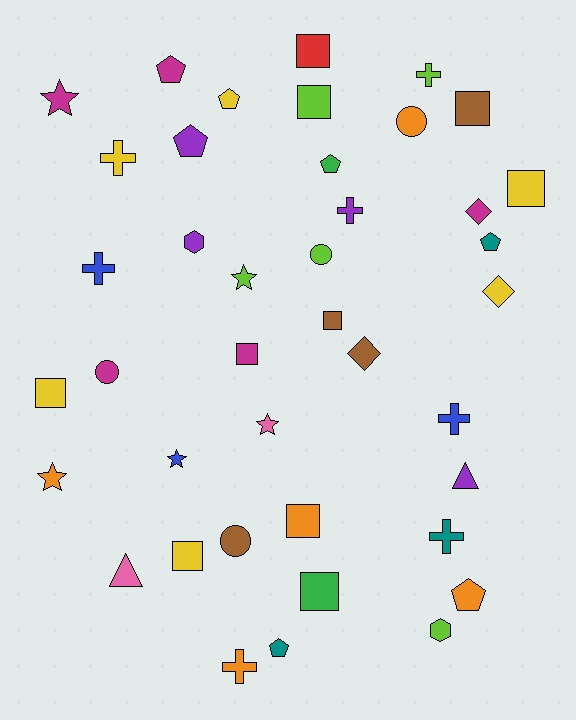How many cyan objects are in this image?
There are no cyan objects.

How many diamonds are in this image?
There are 3 diamonds.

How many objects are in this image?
There are 40 objects.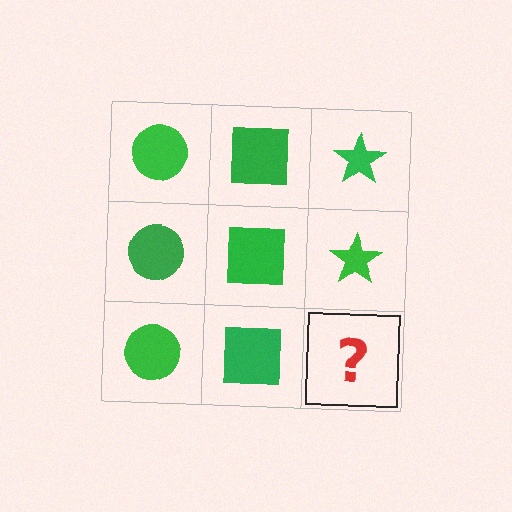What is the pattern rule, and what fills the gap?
The rule is that each column has a consistent shape. The gap should be filled with a green star.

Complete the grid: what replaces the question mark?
The question mark should be replaced with a green star.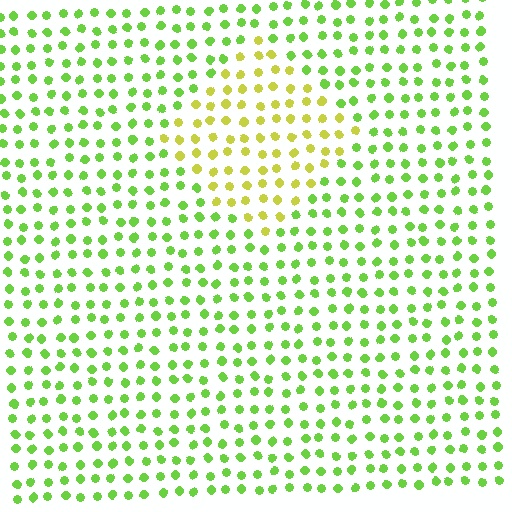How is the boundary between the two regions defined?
The boundary is defined purely by a slight shift in hue (about 38 degrees). Spacing, size, and orientation are identical on both sides.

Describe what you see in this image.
The image is filled with small lime elements in a uniform arrangement. A diamond-shaped region is visible where the elements are tinted to a slightly different hue, forming a subtle color boundary.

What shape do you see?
I see a diamond.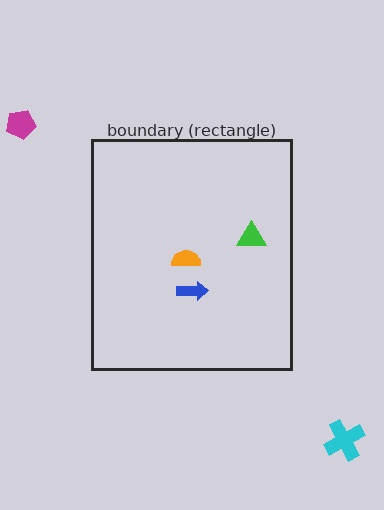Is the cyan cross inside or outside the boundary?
Outside.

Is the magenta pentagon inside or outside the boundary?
Outside.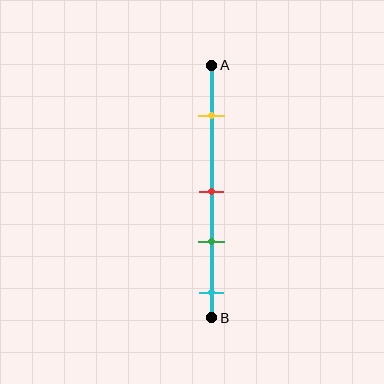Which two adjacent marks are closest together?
The red and green marks are the closest adjacent pair.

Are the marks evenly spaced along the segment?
No, the marks are not evenly spaced.